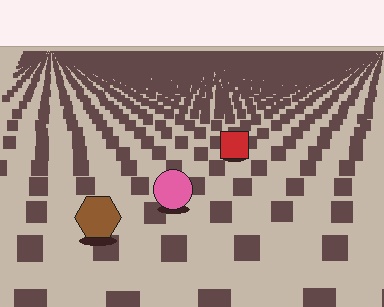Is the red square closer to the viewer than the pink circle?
No. The pink circle is closer — you can tell from the texture gradient: the ground texture is coarser near it.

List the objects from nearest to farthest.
From nearest to farthest: the brown hexagon, the pink circle, the red square.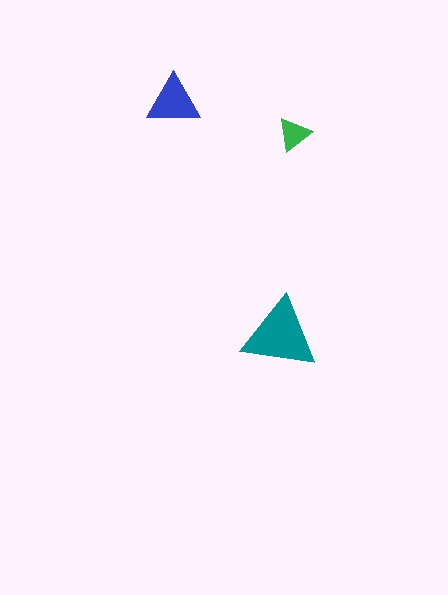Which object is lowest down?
The teal triangle is bottommost.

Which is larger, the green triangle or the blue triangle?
The blue one.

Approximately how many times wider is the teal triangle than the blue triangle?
About 1.5 times wider.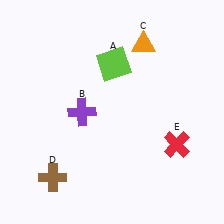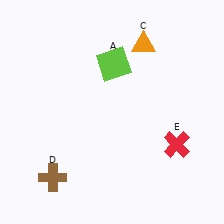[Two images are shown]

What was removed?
The purple cross (B) was removed in Image 2.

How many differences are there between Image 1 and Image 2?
There is 1 difference between the two images.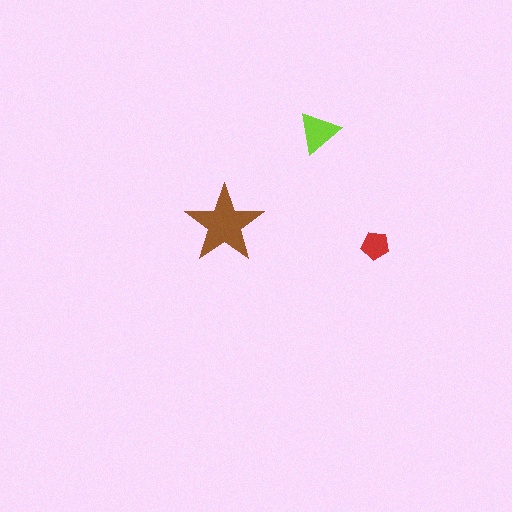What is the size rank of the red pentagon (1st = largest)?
3rd.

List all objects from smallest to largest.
The red pentagon, the lime triangle, the brown star.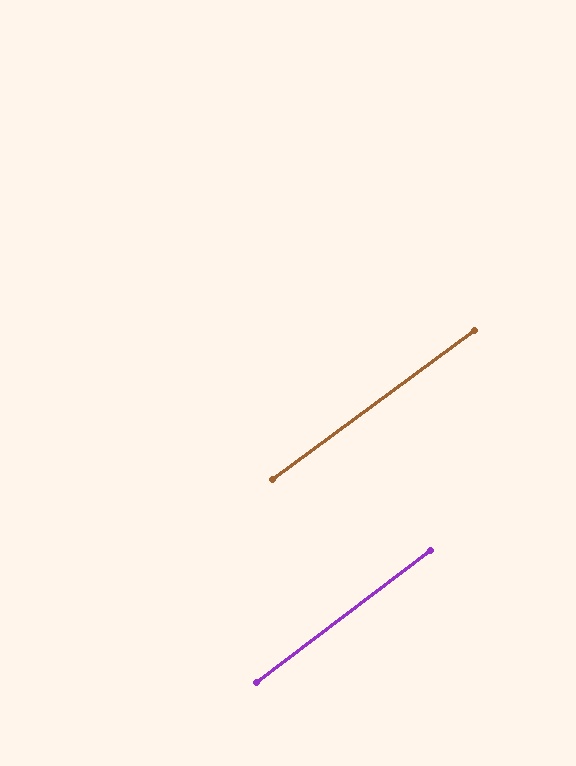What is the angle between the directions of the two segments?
Approximately 1 degree.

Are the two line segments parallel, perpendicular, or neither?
Parallel — their directions differ by only 0.5°.